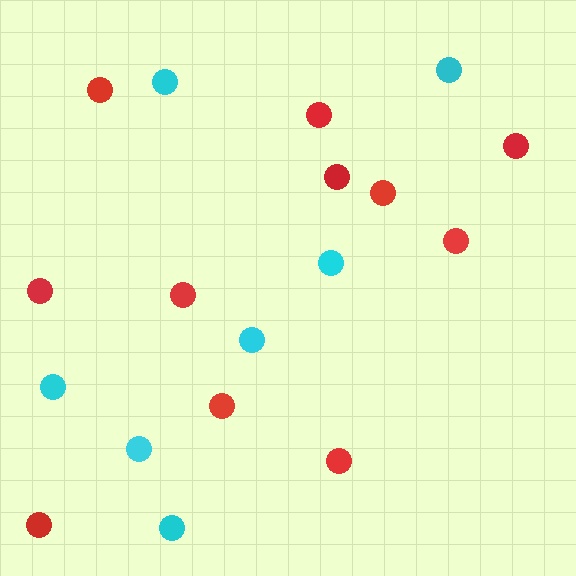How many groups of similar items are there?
There are 2 groups: one group of red circles (11) and one group of cyan circles (7).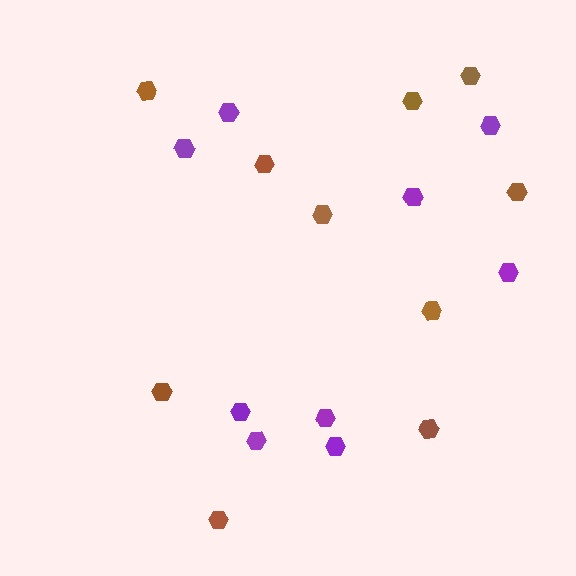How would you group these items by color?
There are 2 groups: one group of brown hexagons (10) and one group of purple hexagons (9).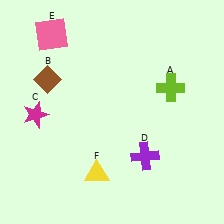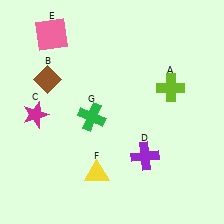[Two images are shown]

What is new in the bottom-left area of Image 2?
A green cross (G) was added in the bottom-left area of Image 2.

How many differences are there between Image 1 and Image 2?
There is 1 difference between the two images.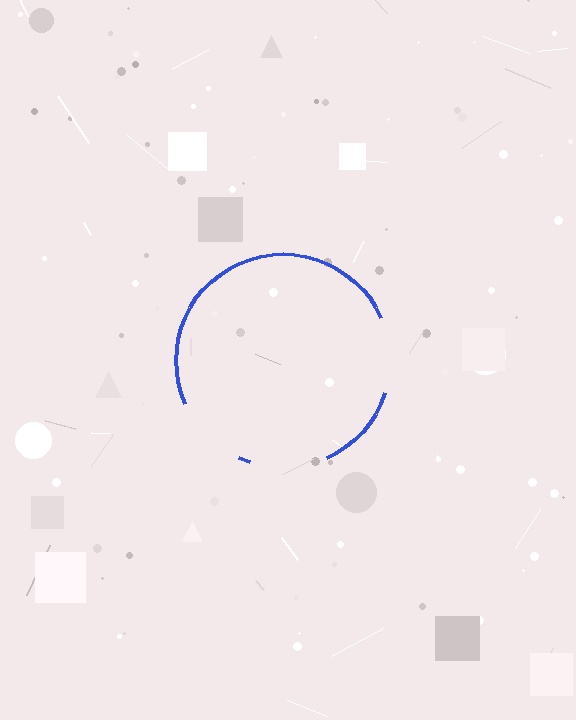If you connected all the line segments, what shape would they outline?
They would outline a circle.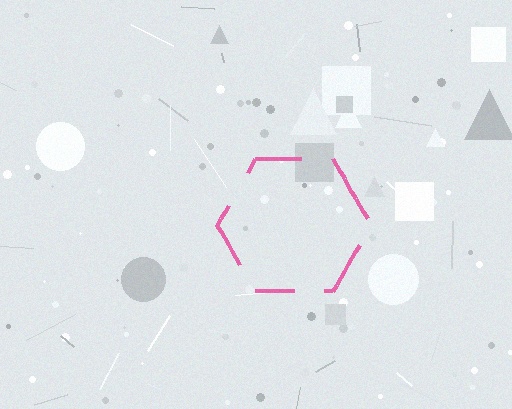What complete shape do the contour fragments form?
The contour fragments form a hexagon.